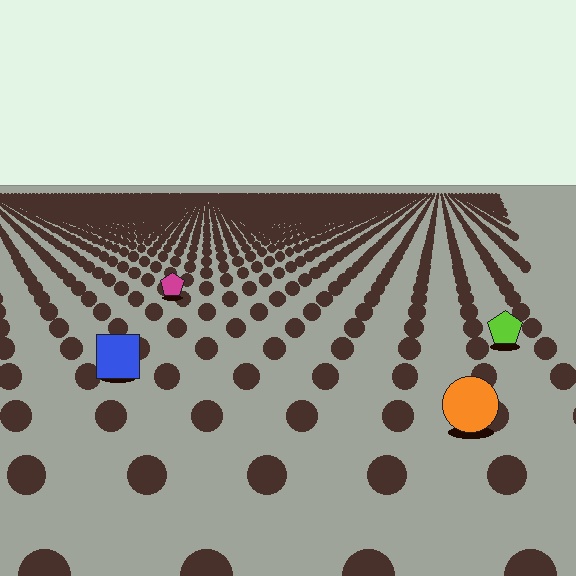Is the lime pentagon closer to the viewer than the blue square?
No. The blue square is closer — you can tell from the texture gradient: the ground texture is coarser near it.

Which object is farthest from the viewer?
The magenta pentagon is farthest from the viewer. It appears smaller and the ground texture around it is denser.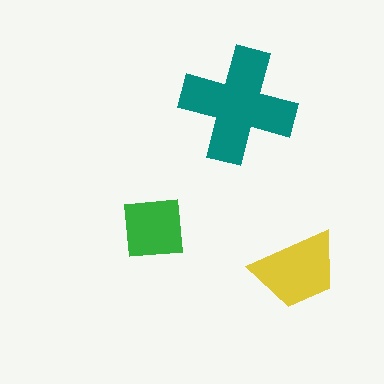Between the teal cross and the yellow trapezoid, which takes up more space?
The teal cross.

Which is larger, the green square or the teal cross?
The teal cross.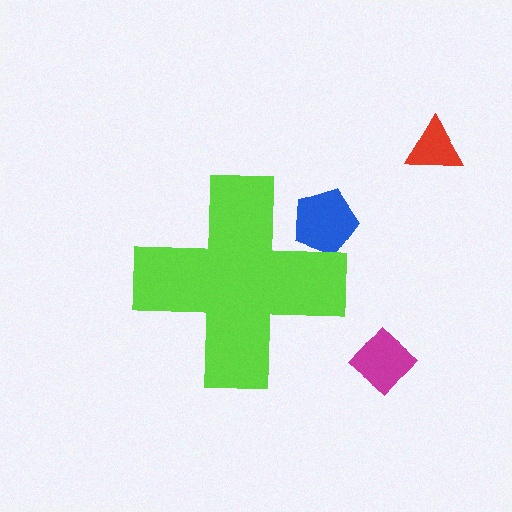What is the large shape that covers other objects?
A lime cross.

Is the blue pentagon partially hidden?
Yes, the blue pentagon is partially hidden behind the lime cross.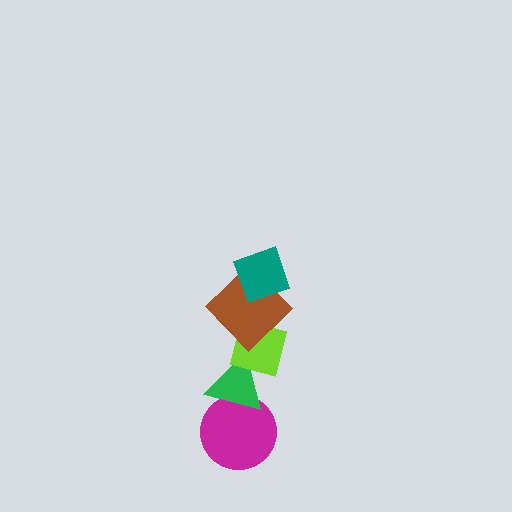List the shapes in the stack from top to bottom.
From top to bottom: the teal diamond, the brown diamond, the lime square, the green triangle, the magenta circle.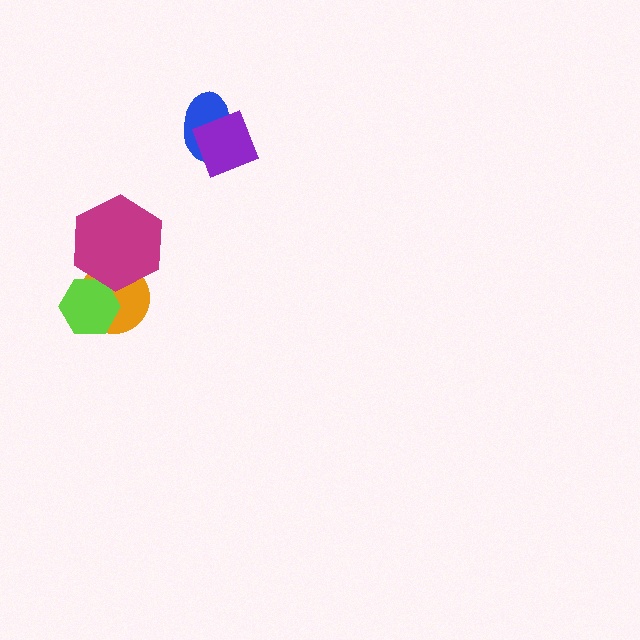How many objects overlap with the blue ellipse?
1 object overlaps with the blue ellipse.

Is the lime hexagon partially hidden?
Yes, it is partially covered by another shape.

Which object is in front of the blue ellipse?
The purple diamond is in front of the blue ellipse.